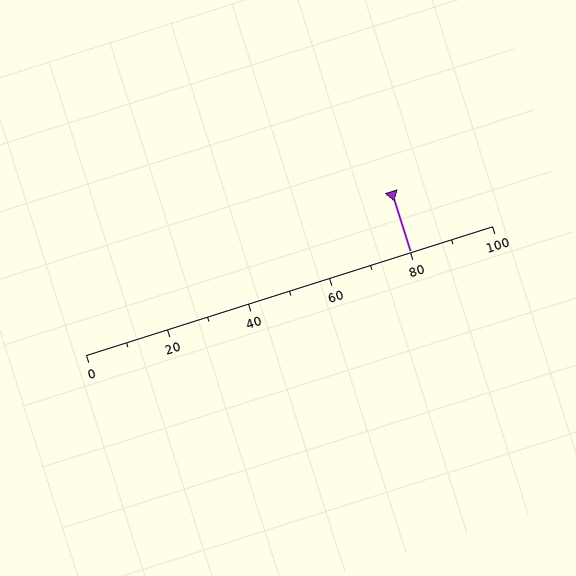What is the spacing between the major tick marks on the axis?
The major ticks are spaced 20 apart.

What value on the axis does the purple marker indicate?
The marker indicates approximately 80.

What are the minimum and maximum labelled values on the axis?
The axis runs from 0 to 100.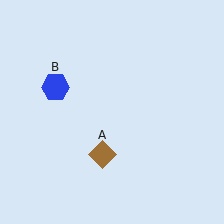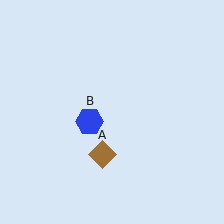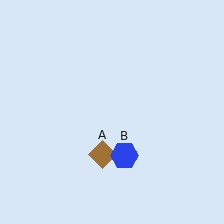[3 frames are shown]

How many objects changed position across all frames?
1 object changed position: blue hexagon (object B).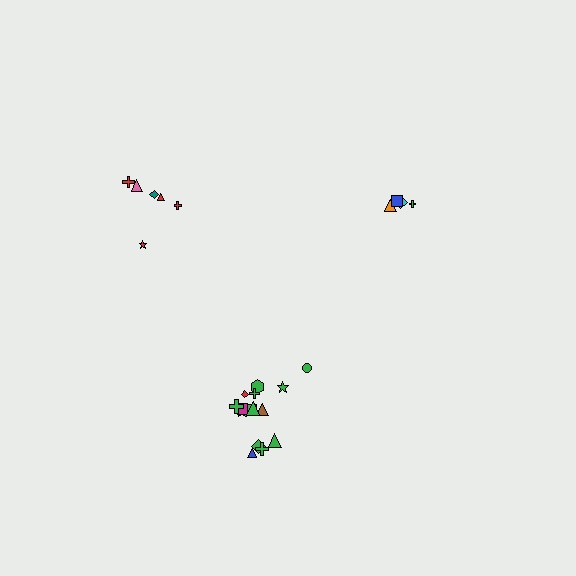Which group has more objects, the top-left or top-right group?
The top-left group.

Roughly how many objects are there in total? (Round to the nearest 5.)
Roughly 25 objects in total.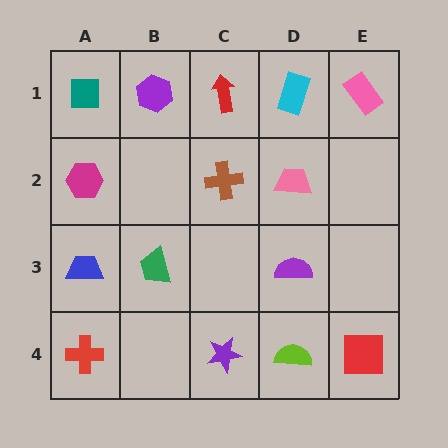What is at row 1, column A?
A teal square.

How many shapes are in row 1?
5 shapes.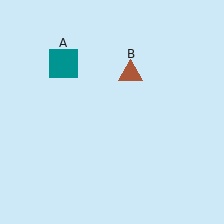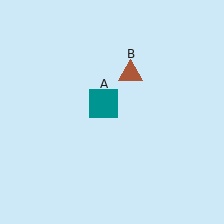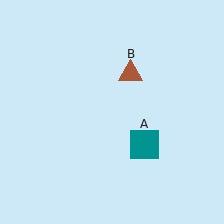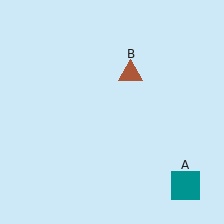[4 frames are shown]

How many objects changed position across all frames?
1 object changed position: teal square (object A).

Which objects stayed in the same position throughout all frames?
Brown triangle (object B) remained stationary.